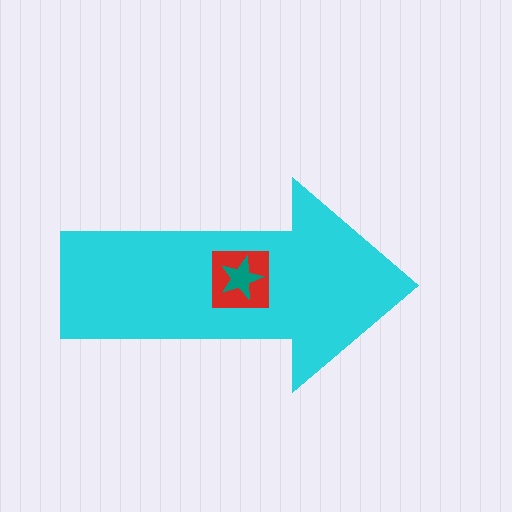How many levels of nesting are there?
3.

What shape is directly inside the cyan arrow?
The red square.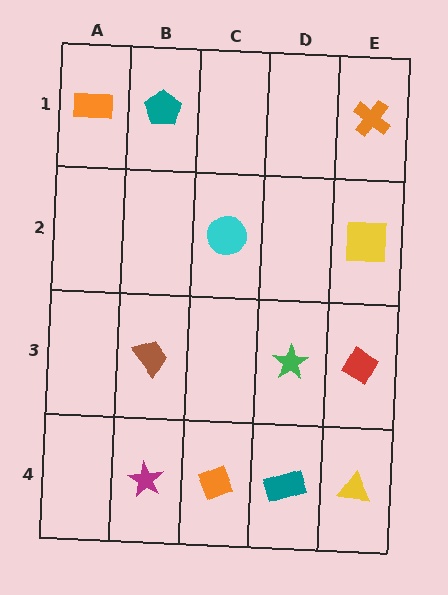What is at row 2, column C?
A cyan circle.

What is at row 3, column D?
A green star.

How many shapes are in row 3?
3 shapes.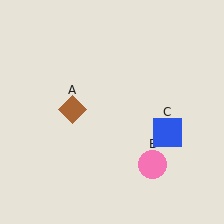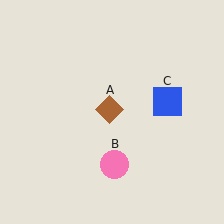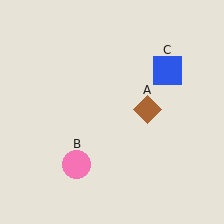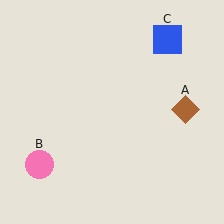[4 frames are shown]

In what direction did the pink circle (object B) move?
The pink circle (object B) moved left.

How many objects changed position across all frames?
3 objects changed position: brown diamond (object A), pink circle (object B), blue square (object C).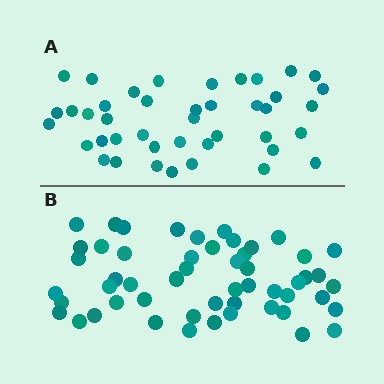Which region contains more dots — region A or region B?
Region B (the bottom region) has more dots.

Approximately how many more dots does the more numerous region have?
Region B has roughly 12 or so more dots than region A.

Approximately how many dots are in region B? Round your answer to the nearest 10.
About 50 dots. (The exact count is 53, which rounds to 50.)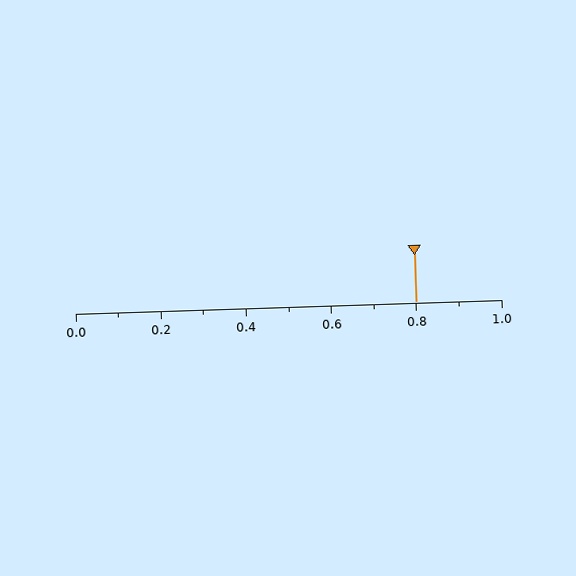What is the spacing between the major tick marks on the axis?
The major ticks are spaced 0.2 apart.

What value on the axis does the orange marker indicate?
The marker indicates approximately 0.8.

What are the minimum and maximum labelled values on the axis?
The axis runs from 0.0 to 1.0.